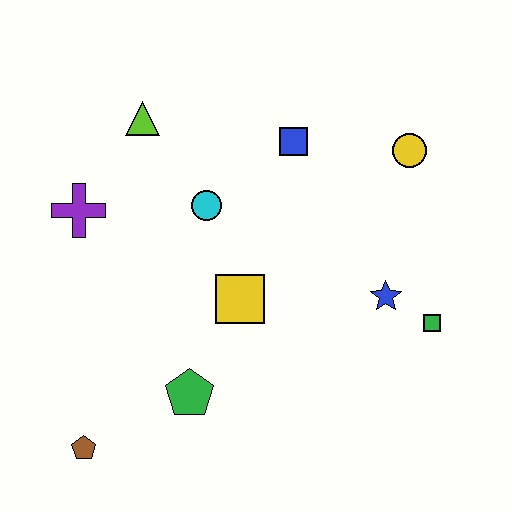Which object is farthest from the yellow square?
The yellow circle is farthest from the yellow square.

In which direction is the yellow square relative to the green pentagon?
The yellow square is above the green pentagon.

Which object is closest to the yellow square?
The cyan circle is closest to the yellow square.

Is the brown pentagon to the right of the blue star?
No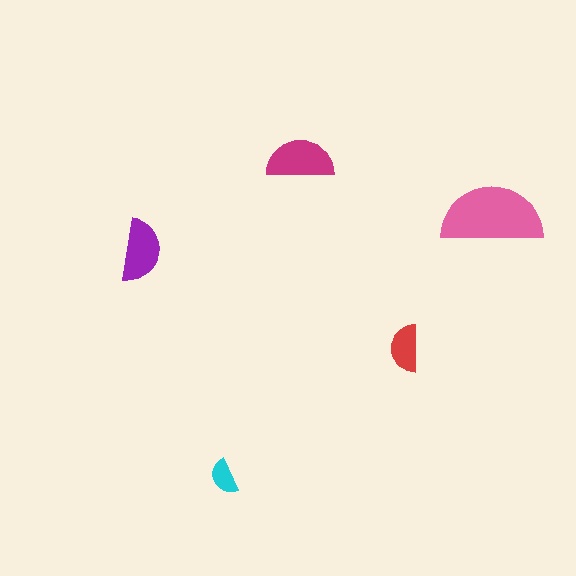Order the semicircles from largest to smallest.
the pink one, the magenta one, the purple one, the red one, the cyan one.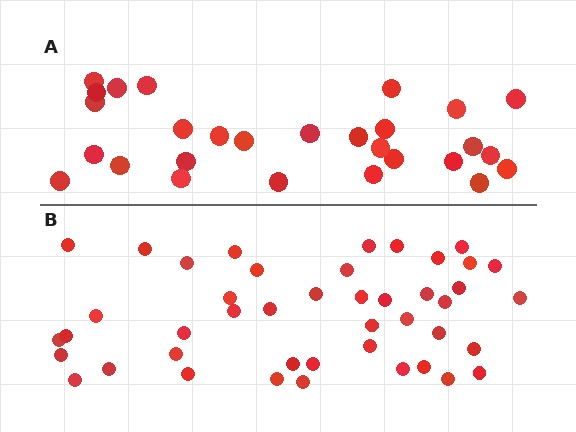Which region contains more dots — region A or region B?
Region B (the bottom region) has more dots.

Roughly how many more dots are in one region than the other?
Region B has approximately 15 more dots than region A.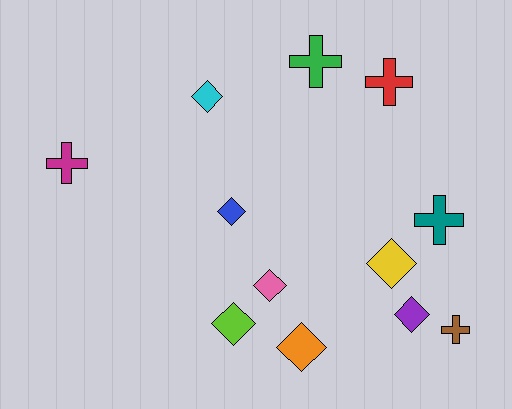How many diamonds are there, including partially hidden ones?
There are 7 diamonds.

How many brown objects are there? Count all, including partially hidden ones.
There is 1 brown object.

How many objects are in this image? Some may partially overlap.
There are 12 objects.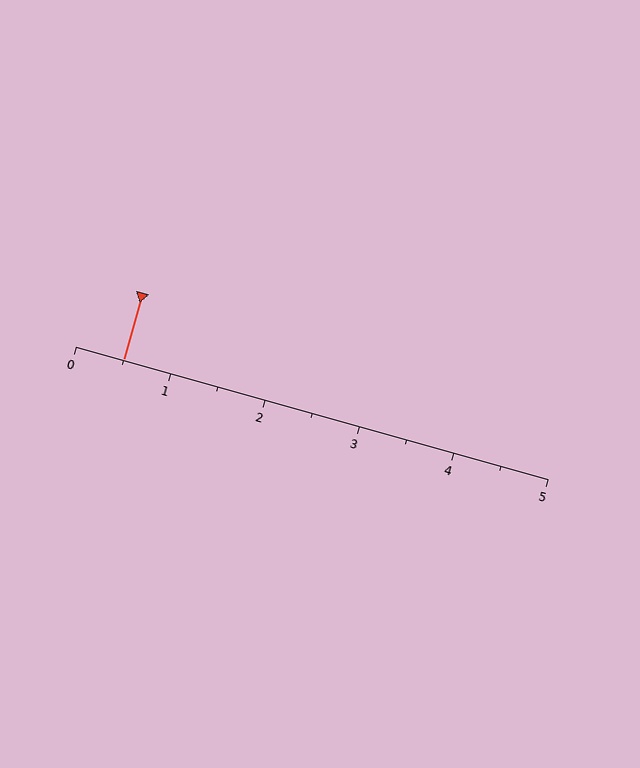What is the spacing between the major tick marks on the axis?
The major ticks are spaced 1 apart.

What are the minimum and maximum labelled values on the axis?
The axis runs from 0 to 5.